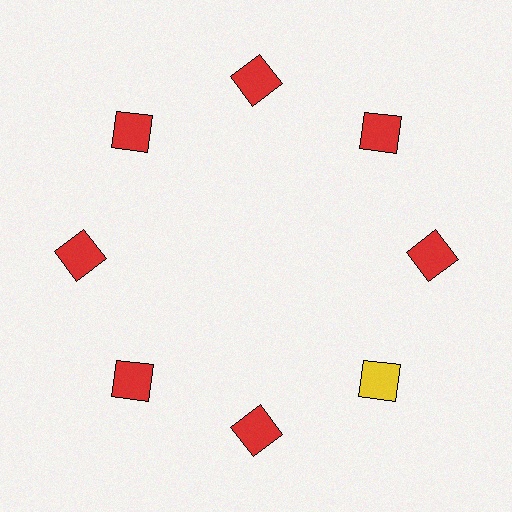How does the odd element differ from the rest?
It has a different color: yellow instead of red.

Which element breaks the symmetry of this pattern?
The yellow square at roughly the 4 o'clock position breaks the symmetry. All other shapes are red squares.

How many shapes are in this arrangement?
There are 8 shapes arranged in a ring pattern.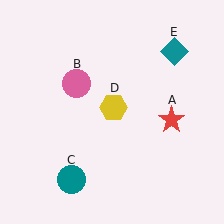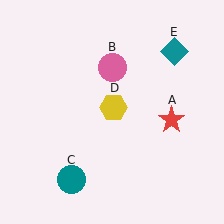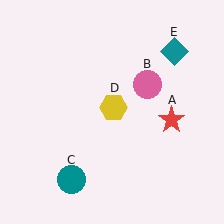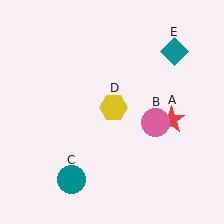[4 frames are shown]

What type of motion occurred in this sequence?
The pink circle (object B) rotated clockwise around the center of the scene.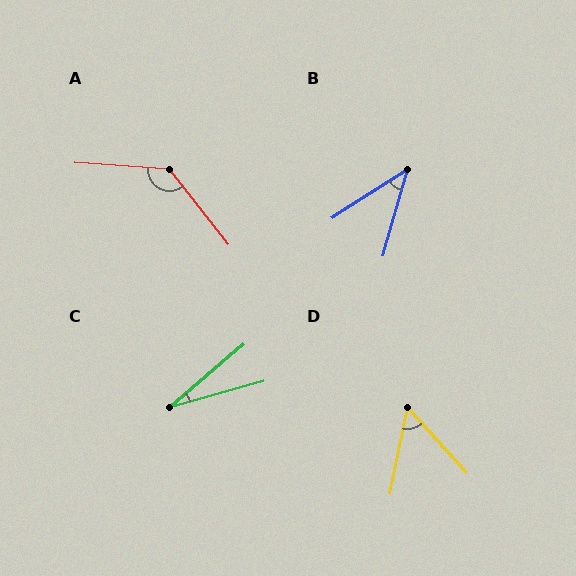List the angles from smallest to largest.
C (24°), B (42°), D (54°), A (133°).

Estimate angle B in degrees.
Approximately 42 degrees.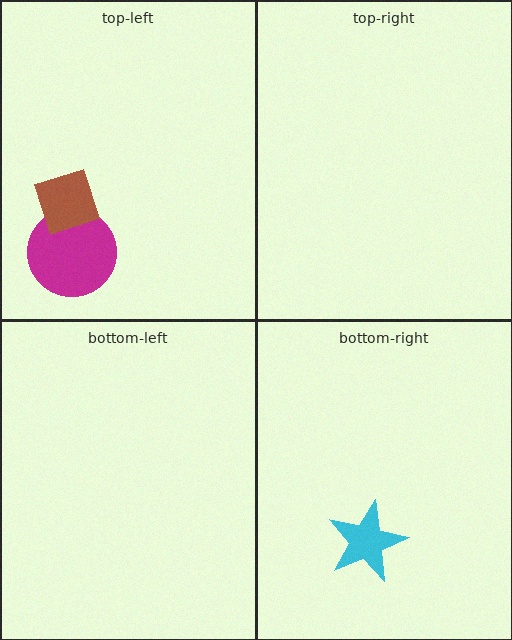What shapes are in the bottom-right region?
The cyan star.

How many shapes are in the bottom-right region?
1.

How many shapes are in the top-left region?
2.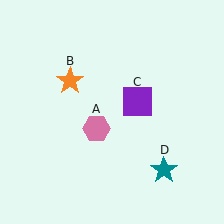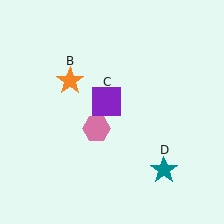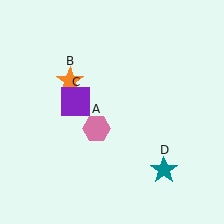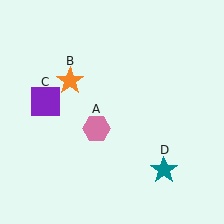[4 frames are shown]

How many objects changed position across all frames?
1 object changed position: purple square (object C).